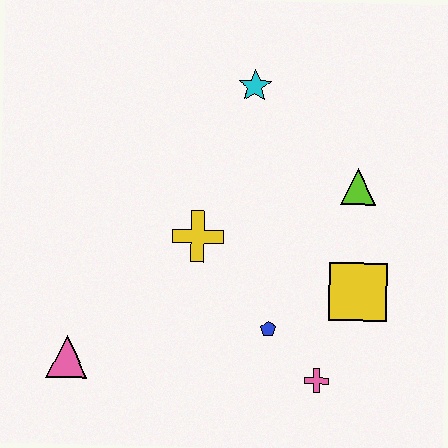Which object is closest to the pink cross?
The blue pentagon is closest to the pink cross.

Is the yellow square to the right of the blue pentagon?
Yes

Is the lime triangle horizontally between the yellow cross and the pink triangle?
No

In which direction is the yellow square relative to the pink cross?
The yellow square is above the pink cross.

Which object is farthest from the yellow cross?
The pink cross is farthest from the yellow cross.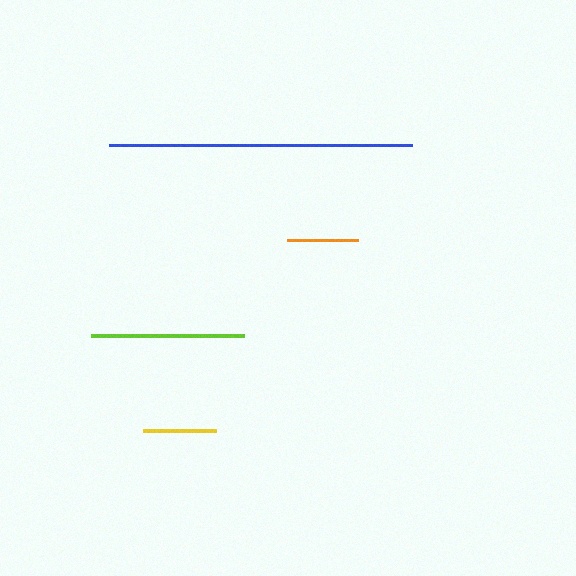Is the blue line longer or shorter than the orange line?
The blue line is longer than the orange line.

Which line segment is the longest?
The blue line is the longest at approximately 303 pixels.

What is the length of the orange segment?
The orange segment is approximately 71 pixels long.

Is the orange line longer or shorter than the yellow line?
The yellow line is longer than the orange line.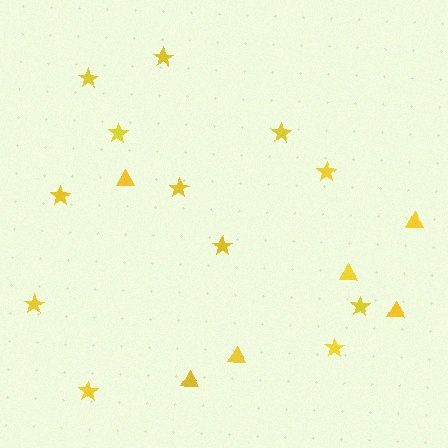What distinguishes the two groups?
There are 2 groups: one group of stars (12) and one group of triangles (6).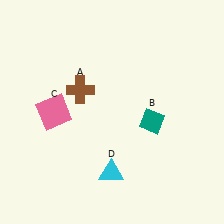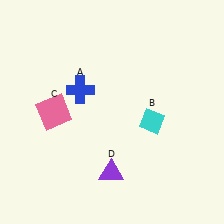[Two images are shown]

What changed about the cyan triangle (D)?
In Image 1, D is cyan. In Image 2, it changed to purple.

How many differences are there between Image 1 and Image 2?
There are 3 differences between the two images.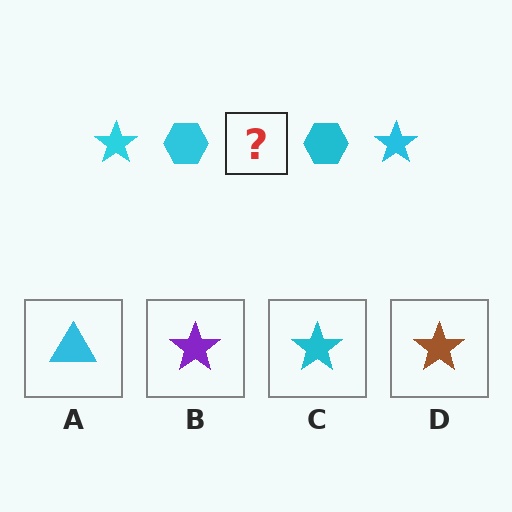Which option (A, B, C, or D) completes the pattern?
C.